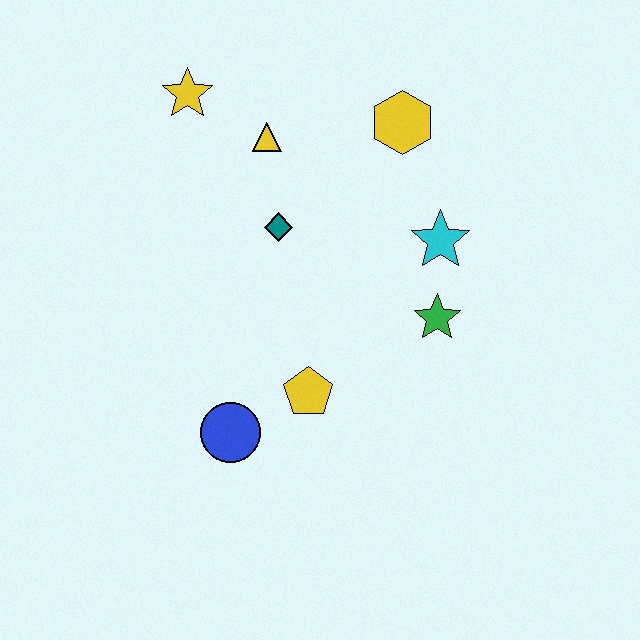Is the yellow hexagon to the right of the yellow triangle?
Yes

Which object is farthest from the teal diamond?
The blue circle is farthest from the teal diamond.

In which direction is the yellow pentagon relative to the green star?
The yellow pentagon is to the left of the green star.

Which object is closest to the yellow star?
The yellow triangle is closest to the yellow star.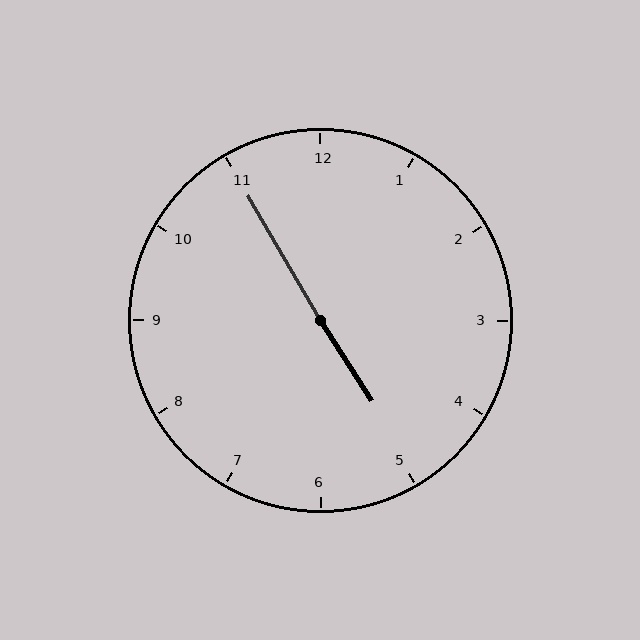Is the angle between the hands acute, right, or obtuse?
It is obtuse.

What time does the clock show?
4:55.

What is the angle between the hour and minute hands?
Approximately 178 degrees.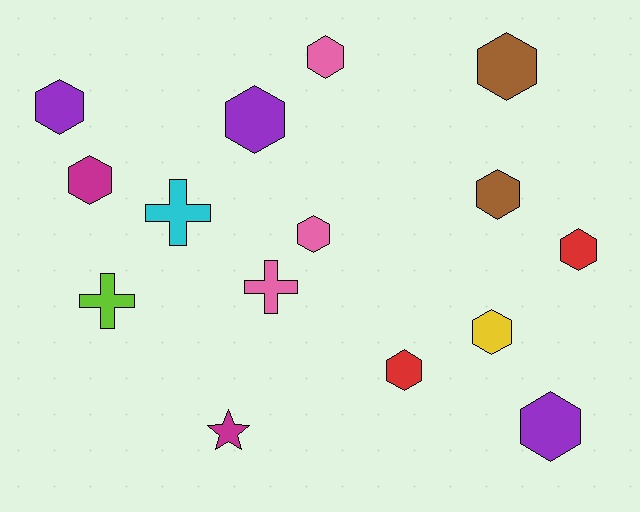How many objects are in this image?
There are 15 objects.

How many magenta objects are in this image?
There are 2 magenta objects.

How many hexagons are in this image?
There are 11 hexagons.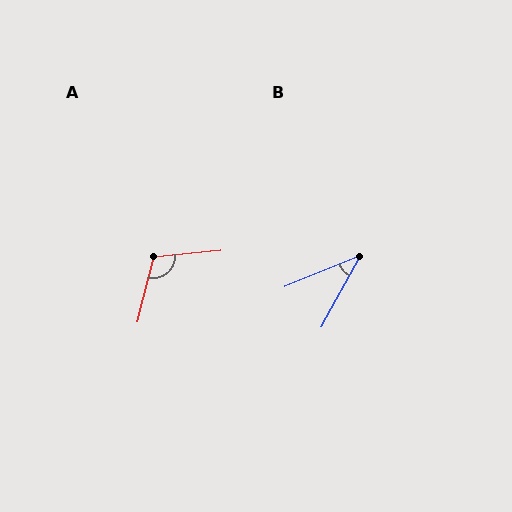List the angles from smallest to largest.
B (39°), A (110°).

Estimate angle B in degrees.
Approximately 39 degrees.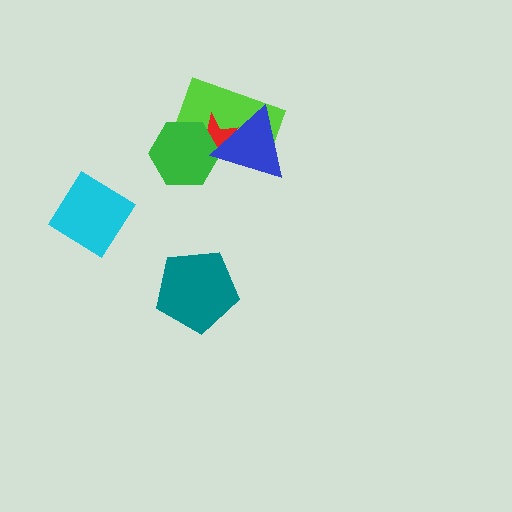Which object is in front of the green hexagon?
The blue triangle is in front of the green hexagon.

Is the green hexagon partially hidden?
Yes, it is partially covered by another shape.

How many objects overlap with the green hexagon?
3 objects overlap with the green hexagon.